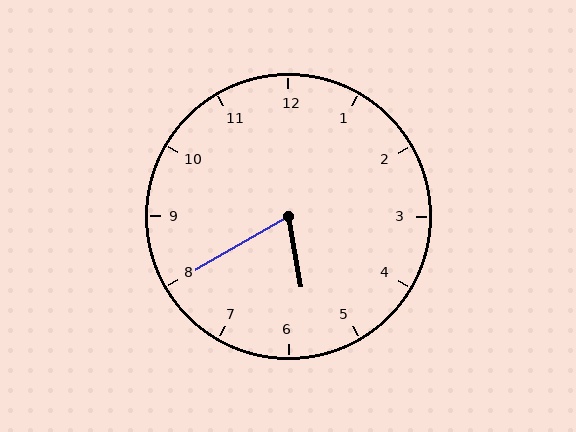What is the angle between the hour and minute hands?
Approximately 70 degrees.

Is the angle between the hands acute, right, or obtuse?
It is acute.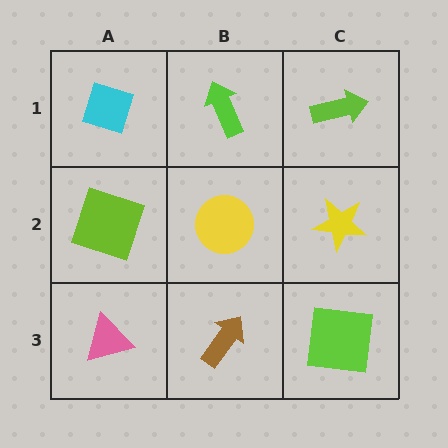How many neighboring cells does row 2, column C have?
3.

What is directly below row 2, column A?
A pink triangle.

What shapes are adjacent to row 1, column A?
A lime square (row 2, column A), a lime arrow (row 1, column B).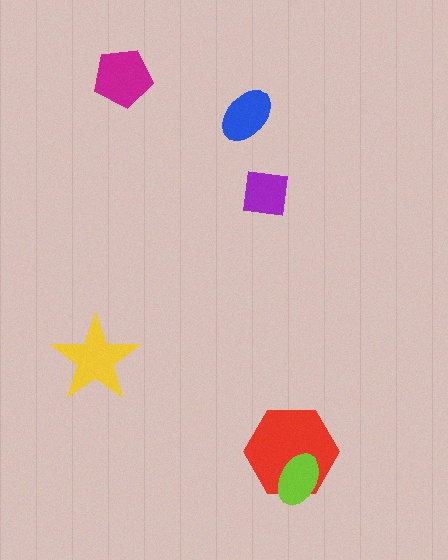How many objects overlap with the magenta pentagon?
0 objects overlap with the magenta pentagon.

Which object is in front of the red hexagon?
The lime ellipse is in front of the red hexagon.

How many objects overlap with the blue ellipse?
0 objects overlap with the blue ellipse.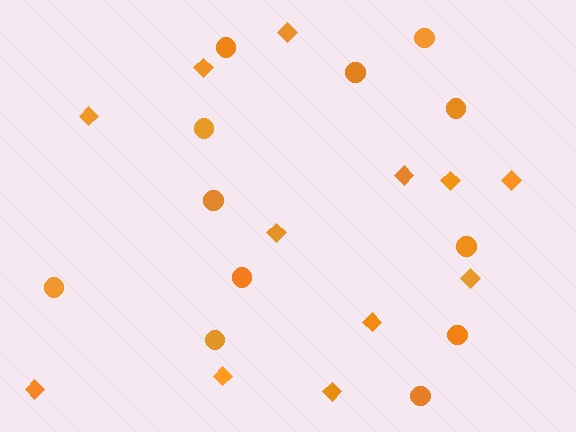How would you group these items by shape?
There are 2 groups: one group of circles (12) and one group of diamonds (12).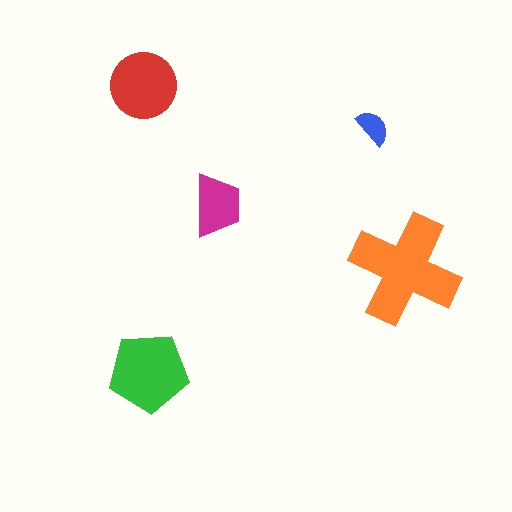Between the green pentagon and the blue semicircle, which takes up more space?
The green pentagon.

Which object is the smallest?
The blue semicircle.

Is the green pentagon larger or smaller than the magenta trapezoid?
Larger.